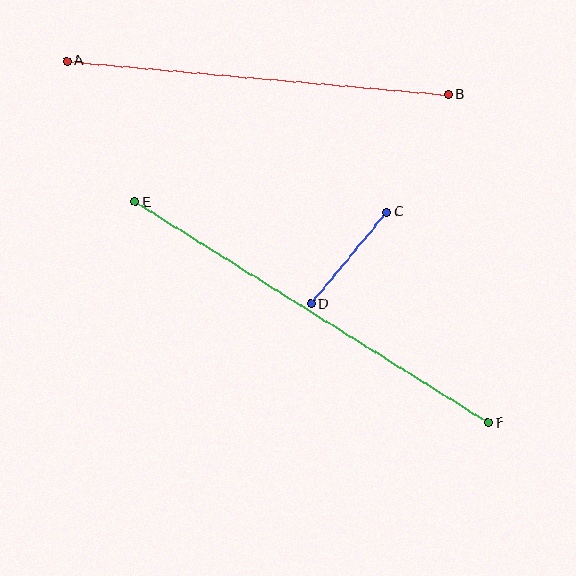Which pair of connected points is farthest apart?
Points E and F are farthest apart.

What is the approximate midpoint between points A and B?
The midpoint is at approximately (258, 78) pixels.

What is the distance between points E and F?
The distance is approximately 416 pixels.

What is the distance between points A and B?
The distance is approximately 383 pixels.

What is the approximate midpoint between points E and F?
The midpoint is at approximately (312, 312) pixels.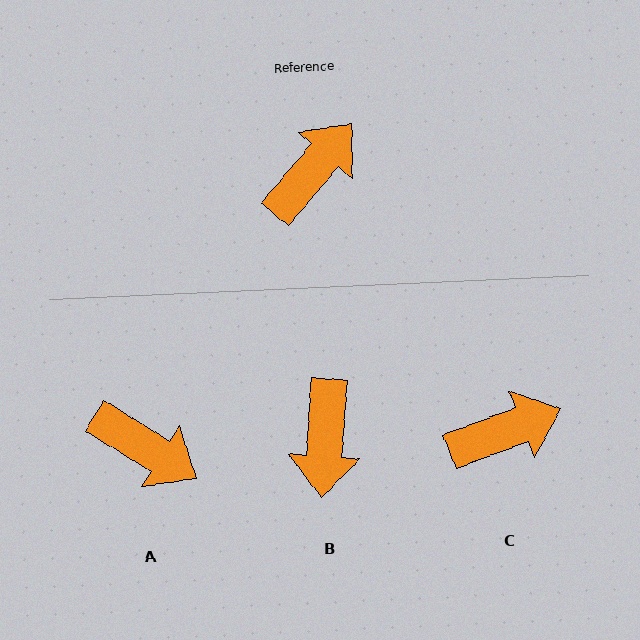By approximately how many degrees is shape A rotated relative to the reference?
Approximately 81 degrees clockwise.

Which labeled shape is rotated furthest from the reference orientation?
B, about 143 degrees away.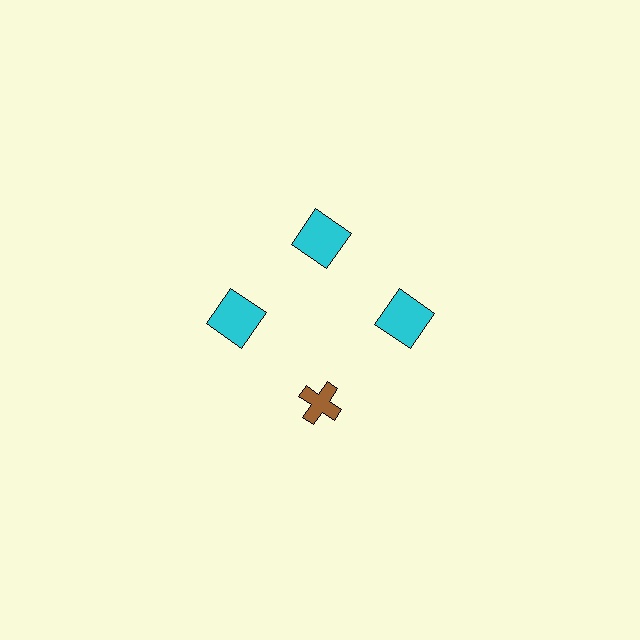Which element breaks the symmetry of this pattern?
The brown cross at roughly the 6 o'clock position breaks the symmetry. All other shapes are cyan squares.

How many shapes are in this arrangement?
There are 4 shapes arranged in a ring pattern.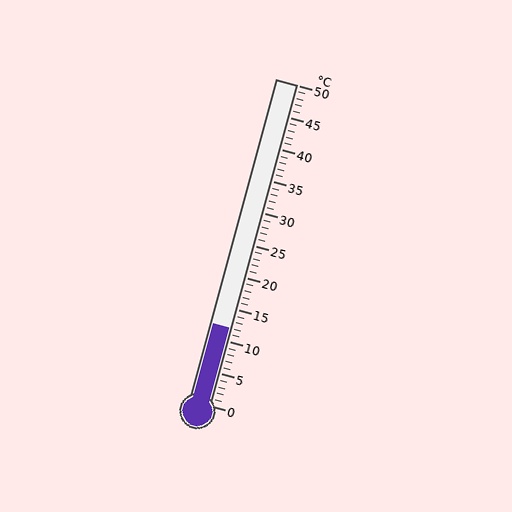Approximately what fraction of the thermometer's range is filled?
The thermometer is filled to approximately 25% of its range.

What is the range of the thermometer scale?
The thermometer scale ranges from 0°C to 50°C.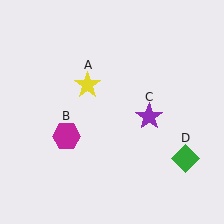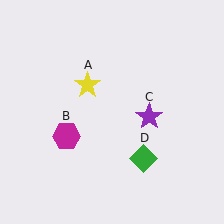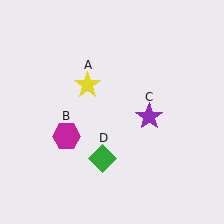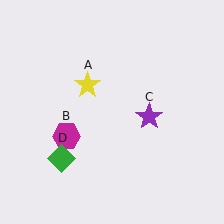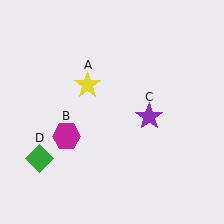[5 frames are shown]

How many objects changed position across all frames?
1 object changed position: green diamond (object D).